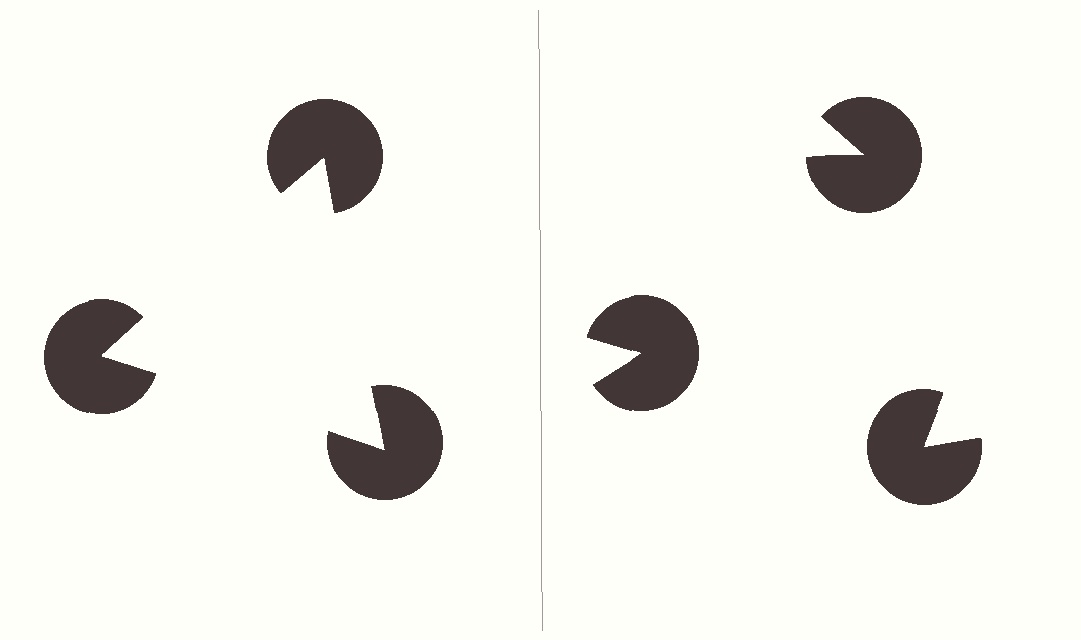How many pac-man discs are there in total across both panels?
6 — 3 on each side.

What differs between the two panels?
The pac-man discs are positioned identically on both sides; only the wedge orientations differ. On the left they align to a triangle; on the right they are misaligned.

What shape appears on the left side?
An illusory triangle.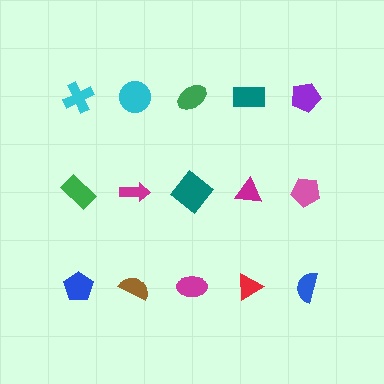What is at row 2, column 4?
A magenta triangle.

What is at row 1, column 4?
A teal rectangle.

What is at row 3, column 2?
A brown semicircle.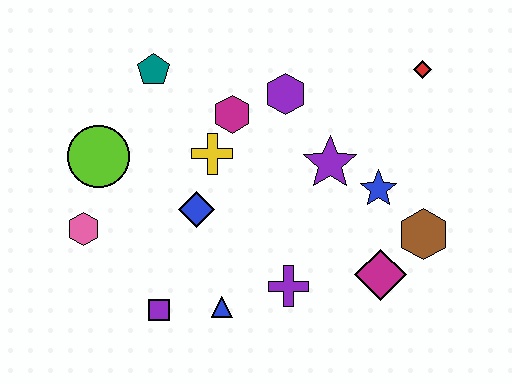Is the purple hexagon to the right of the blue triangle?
Yes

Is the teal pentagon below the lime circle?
No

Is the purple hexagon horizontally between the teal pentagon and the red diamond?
Yes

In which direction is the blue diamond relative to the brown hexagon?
The blue diamond is to the left of the brown hexagon.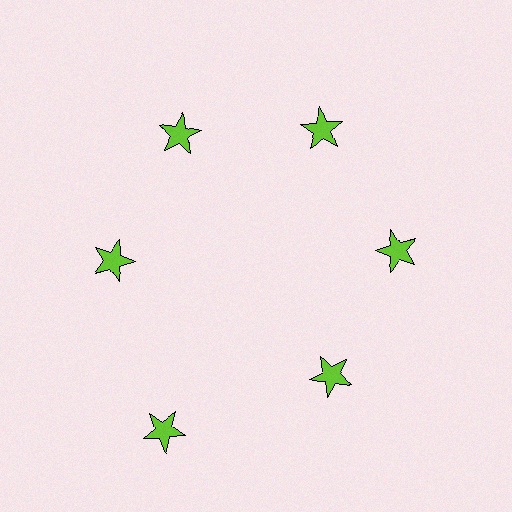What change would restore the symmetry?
The symmetry would be restored by moving it inward, back onto the ring so that all 6 stars sit at equal angles and equal distance from the center.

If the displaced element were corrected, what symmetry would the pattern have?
It would have 6-fold rotational symmetry — the pattern would map onto itself every 60 degrees.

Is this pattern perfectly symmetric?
No. The 6 lime stars are arranged in a ring, but one element near the 7 o'clock position is pushed outward from the center, breaking the 6-fold rotational symmetry.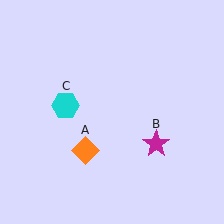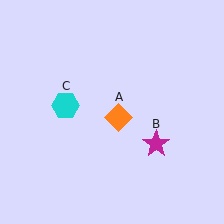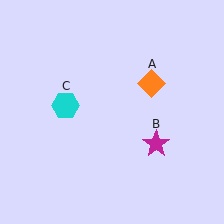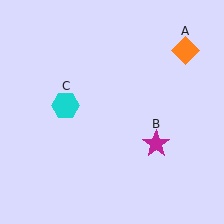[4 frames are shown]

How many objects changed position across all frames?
1 object changed position: orange diamond (object A).